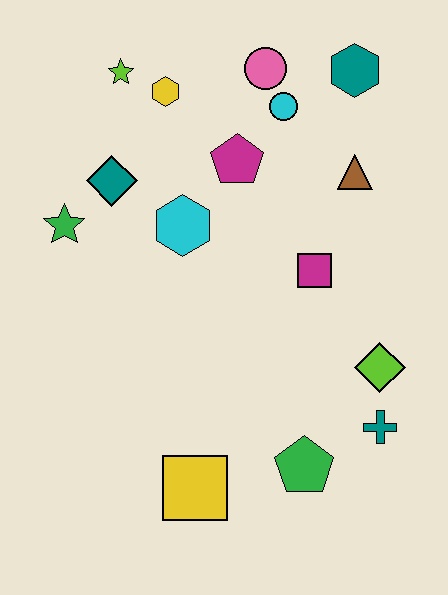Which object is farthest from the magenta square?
The lime star is farthest from the magenta square.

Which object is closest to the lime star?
The yellow hexagon is closest to the lime star.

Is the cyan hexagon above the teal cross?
Yes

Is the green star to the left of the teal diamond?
Yes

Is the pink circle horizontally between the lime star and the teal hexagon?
Yes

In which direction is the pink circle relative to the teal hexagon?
The pink circle is to the left of the teal hexagon.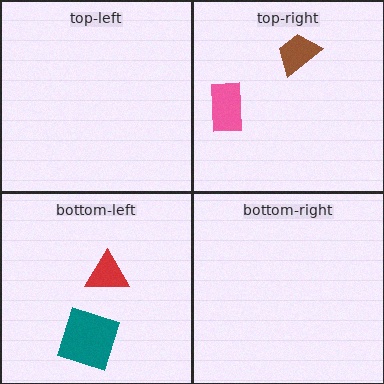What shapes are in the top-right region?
The brown trapezoid, the pink rectangle.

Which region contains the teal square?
The bottom-left region.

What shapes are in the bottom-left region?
The teal square, the red triangle.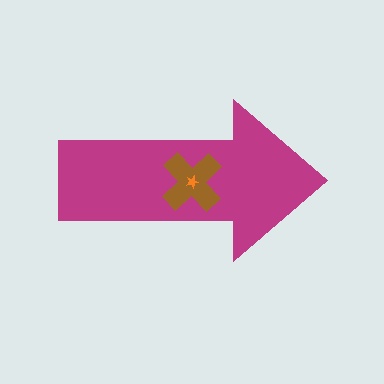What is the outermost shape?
The magenta arrow.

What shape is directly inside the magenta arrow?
The brown cross.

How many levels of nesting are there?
3.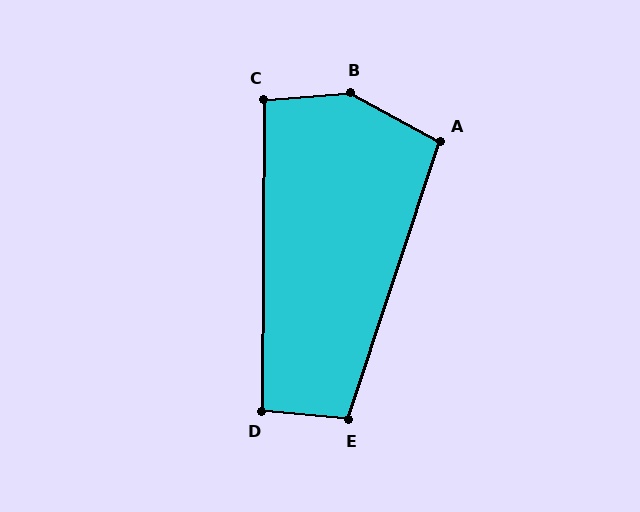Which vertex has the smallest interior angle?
C, at approximately 95 degrees.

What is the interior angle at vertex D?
Approximately 95 degrees (obtuse).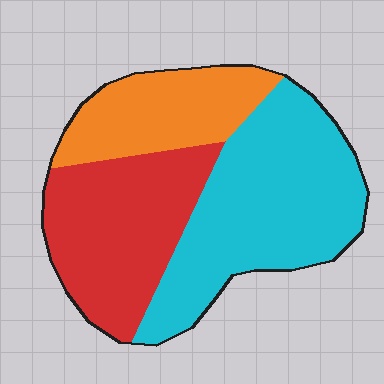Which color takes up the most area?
Cyan, at roughly 45%.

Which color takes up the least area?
Orange, at roughly 20%.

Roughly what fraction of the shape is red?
Red covers 33% of the shape.